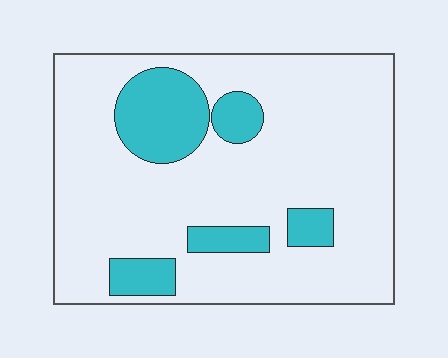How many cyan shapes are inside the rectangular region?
5.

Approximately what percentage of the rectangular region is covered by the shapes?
Approximately 20%.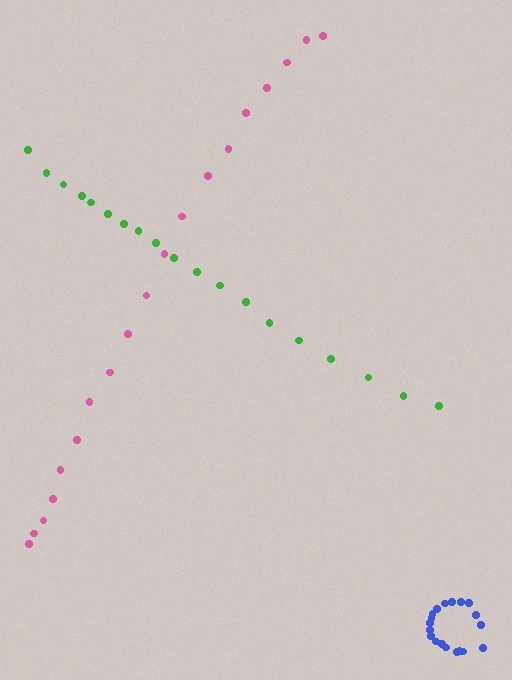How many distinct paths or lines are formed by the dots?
There are 3 distinct paths.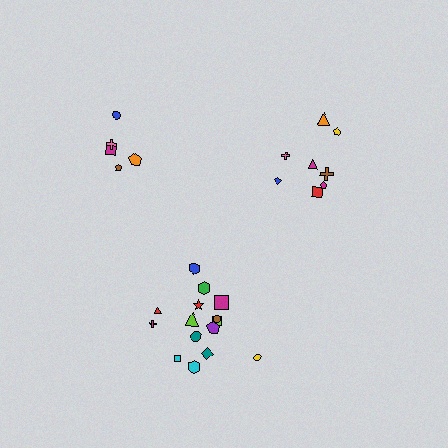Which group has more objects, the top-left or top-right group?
The top-right group.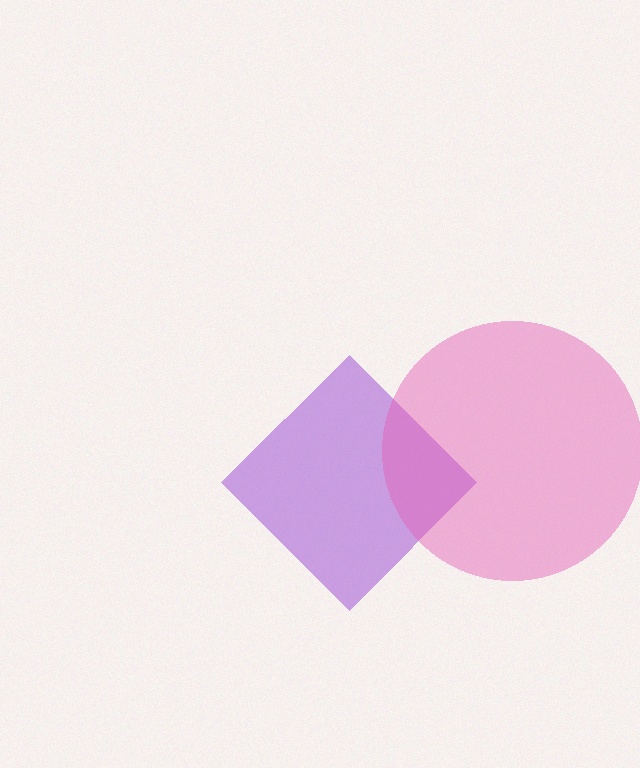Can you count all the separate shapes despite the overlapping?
Yes, there are 2 separate shapes.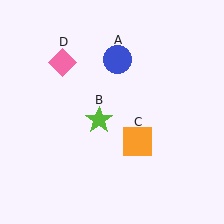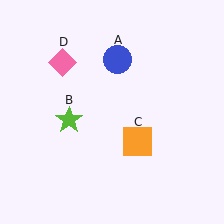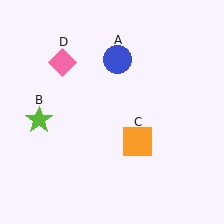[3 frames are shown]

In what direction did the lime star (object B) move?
The lime star (object B) moved left.